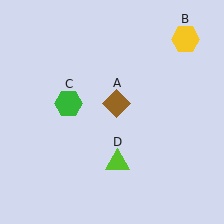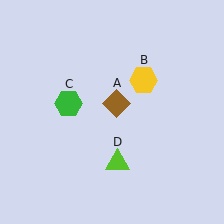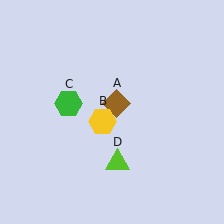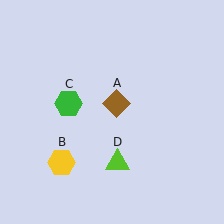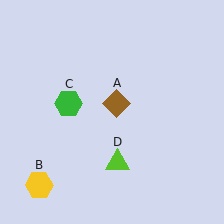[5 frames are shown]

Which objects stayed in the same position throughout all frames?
Brown diamond (object A) and green hexagon (object C) and lime triangle (object D) remained stationary.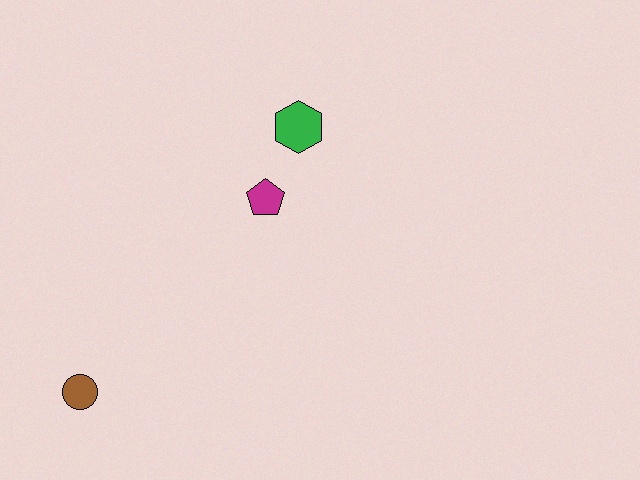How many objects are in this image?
There are 3 objects.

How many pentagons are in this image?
There is 1 pentagon.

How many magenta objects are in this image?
There is 1 magenta object.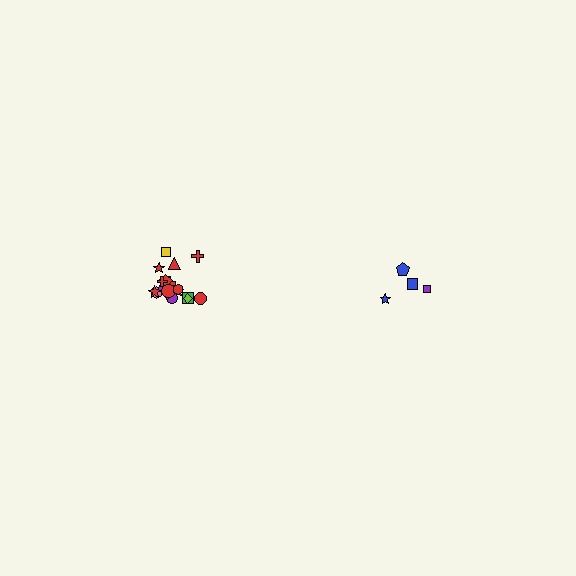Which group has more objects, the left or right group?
The left group.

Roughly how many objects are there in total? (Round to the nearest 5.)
Roughly 20 objects in total.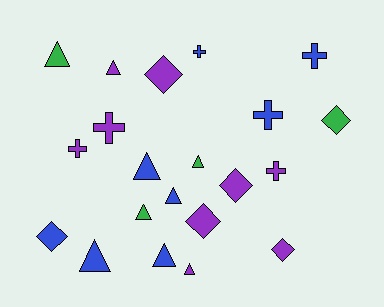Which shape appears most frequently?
Triangle, with 9 objects.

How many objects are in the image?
There are 21 objects.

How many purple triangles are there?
There are 2 purple triangles.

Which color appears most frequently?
Purple, with 9 objects.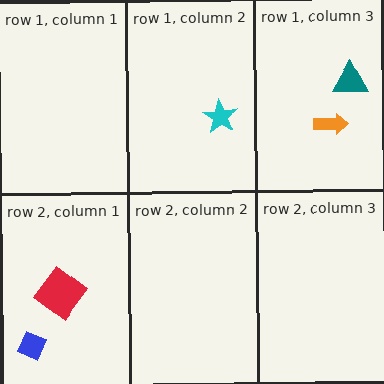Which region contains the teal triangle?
The row 1, column 3 region.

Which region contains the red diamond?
The row 2, column 1 region.